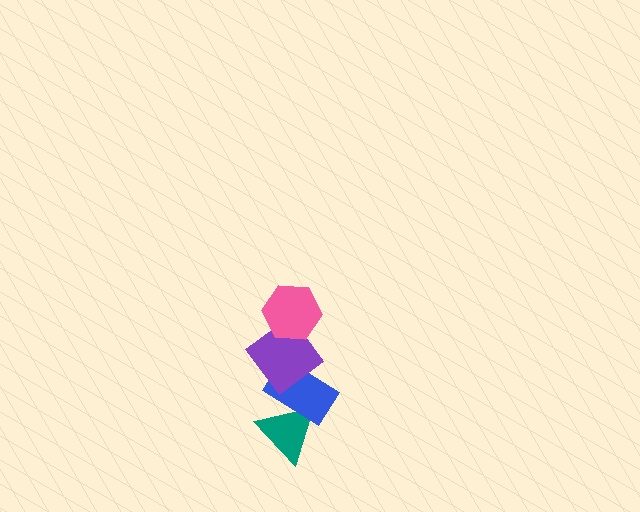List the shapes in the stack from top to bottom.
From top to bottom: the pink hexagon, the purple diamond, the blue rectangle, the teal triangle.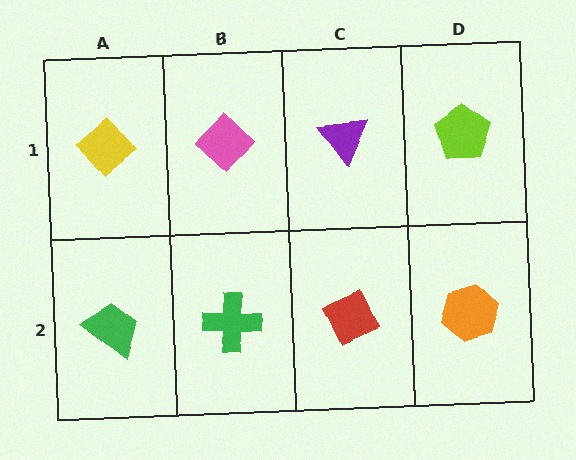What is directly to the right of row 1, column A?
A pink diamond.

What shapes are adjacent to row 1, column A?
A green trapezoid (row 2, column A), a pink diamond (row 1, column B).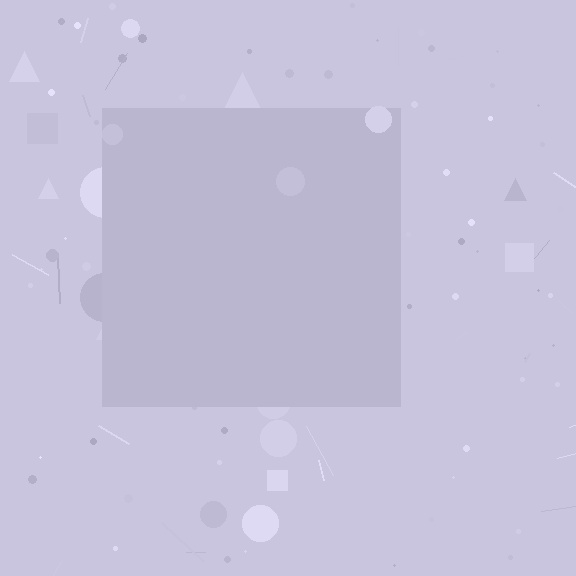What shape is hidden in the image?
A square is hidden in the image.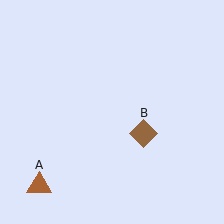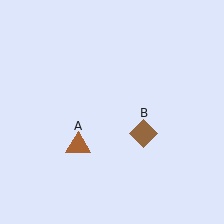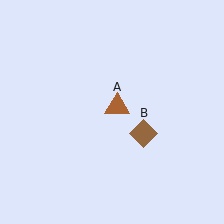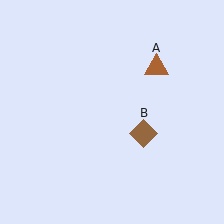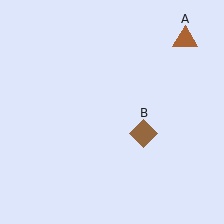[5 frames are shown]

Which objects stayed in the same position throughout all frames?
Brown diamond (object B) remained stationary.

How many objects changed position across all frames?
1 object changed position: brown triangle (object A).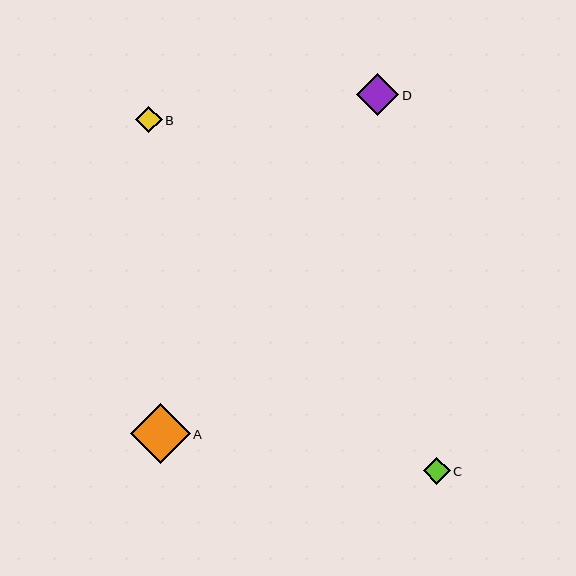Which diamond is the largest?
Diamond A is the largest with a size of approximately 60 pixels.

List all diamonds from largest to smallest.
From largest to smallest: A, D, C, B.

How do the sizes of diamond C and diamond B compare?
Diamond C and diamond B are approximately the same size.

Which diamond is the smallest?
Diamond B is the smallest with a size of approximately 27 pixels.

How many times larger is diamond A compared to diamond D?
Diamond A is approximately 1.4 times the size of diamond D.